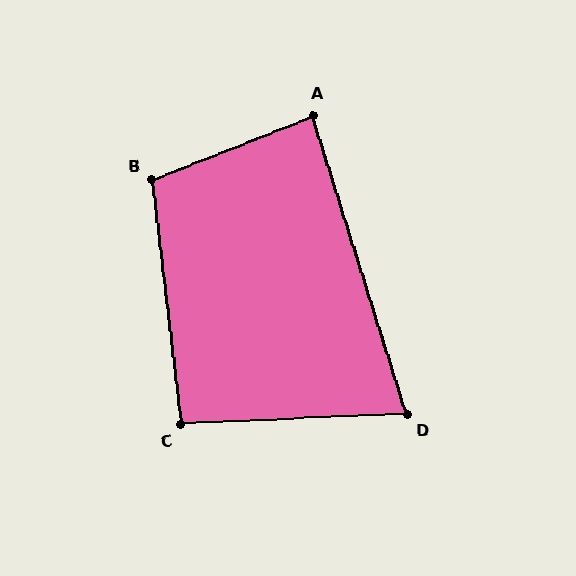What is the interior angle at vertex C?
Approximately 94 degrees (approximately right).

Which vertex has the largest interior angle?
B, at approximately 105 degrees.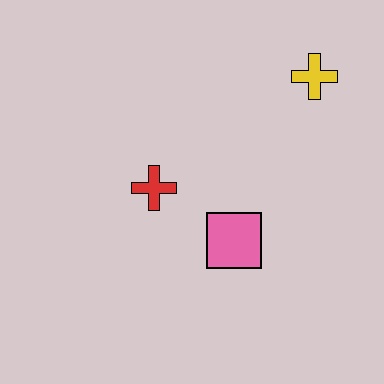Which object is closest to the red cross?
The pink square is closest to the red cross.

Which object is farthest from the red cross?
The yellow cross is farthest from the red cross.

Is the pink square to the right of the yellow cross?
No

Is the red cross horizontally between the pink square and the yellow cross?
No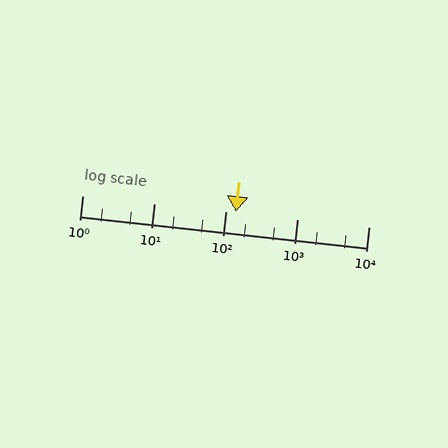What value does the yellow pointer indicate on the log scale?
The pointer indicates approximately 140.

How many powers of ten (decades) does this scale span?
The scale spans 4 decades, from 1 to 10000.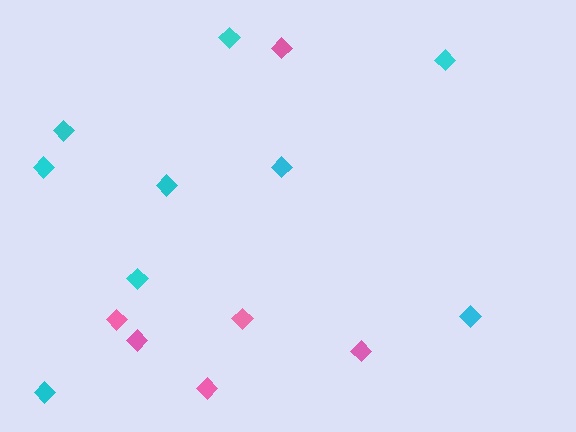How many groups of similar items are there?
There are 2 groups: one group of pink diamonds (6) and one group of cyan diamonds (9).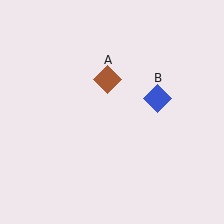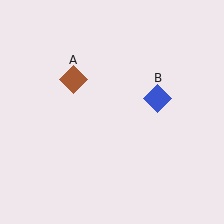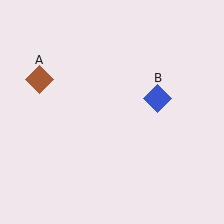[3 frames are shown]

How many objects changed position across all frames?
1 object changed position: brown diamond (object A).